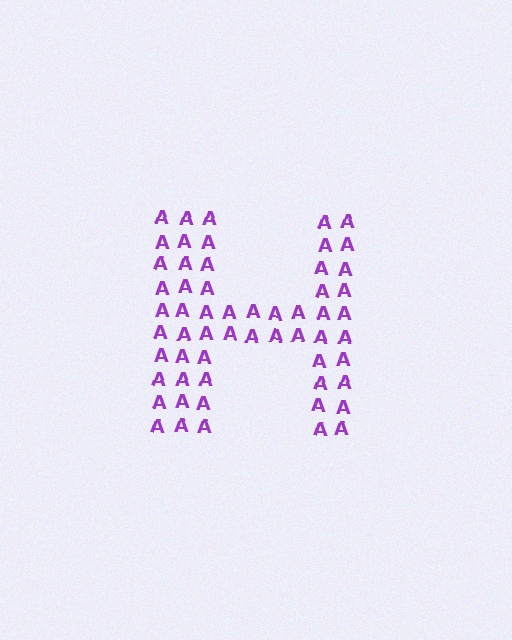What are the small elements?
The small elements are letter A's.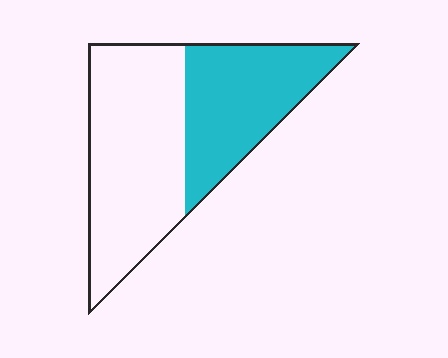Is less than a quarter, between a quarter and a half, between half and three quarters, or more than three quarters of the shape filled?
Between a quarter and a half.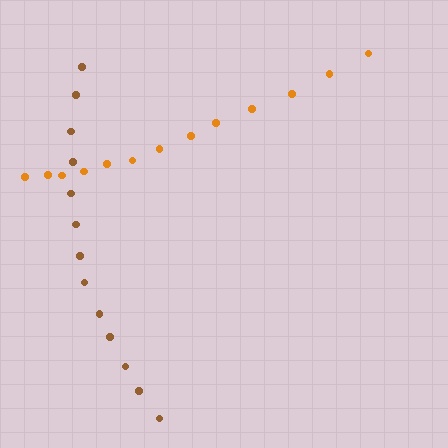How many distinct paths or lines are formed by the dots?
There are 2 distinct paths.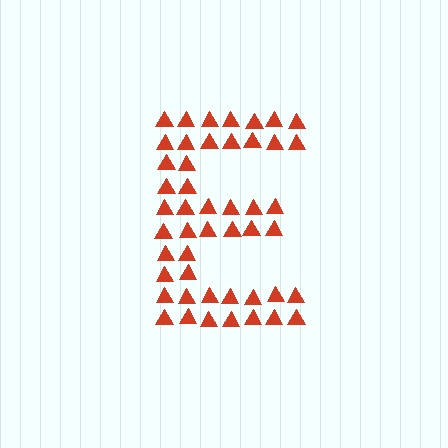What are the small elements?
The small elements are triangles.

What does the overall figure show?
The overall figure shows the letter E.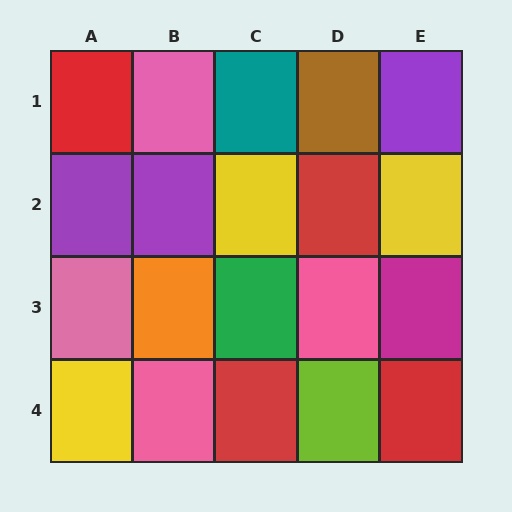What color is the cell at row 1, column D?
Brown.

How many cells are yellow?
3 cells are yellow.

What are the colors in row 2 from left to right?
Purple, purple, yellow, red, yellow.